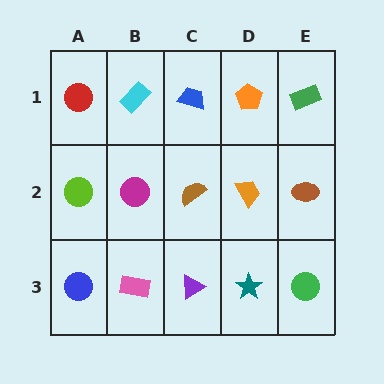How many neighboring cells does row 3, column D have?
3.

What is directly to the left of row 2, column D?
A brown semicircle.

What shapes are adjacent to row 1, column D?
An orange trapezoid (row 2, column D), a blue trapezoid (row 1, column C), a green rectangle (row 1, column E).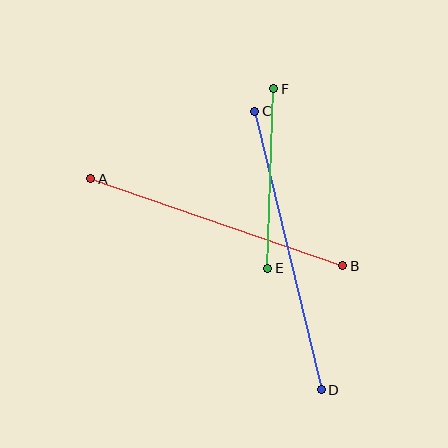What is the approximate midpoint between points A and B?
The midpoint is at approximately (217, 222) pixels.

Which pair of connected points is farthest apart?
Points C and D are farthest apart.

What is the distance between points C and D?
The distance is approximately 286 pixels.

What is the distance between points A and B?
The distance is approximately 267 pixels.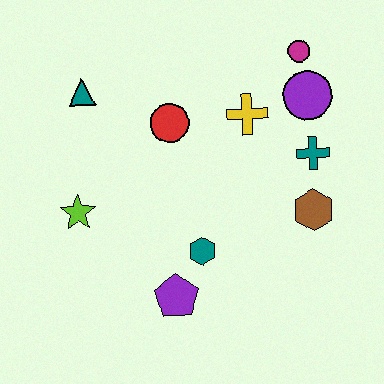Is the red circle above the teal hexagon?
Yes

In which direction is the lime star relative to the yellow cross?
The lime star is to the left of the yellow cross.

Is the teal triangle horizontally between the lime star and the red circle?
Yes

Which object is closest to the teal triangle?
The red circle is closest to the teal triangle.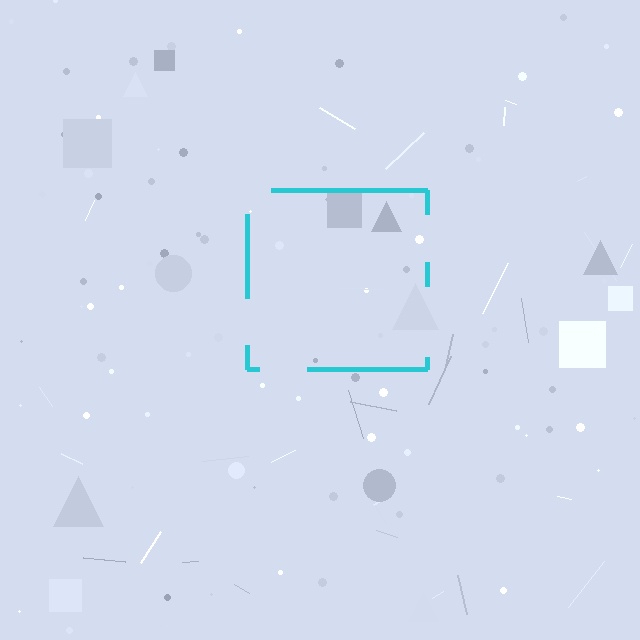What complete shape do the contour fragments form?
The contour fragments form a square.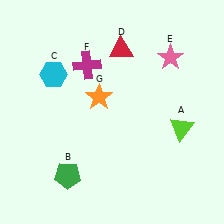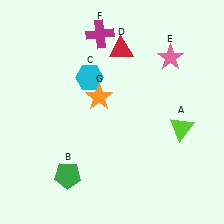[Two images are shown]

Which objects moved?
The objects that moved are: the cyan hexagon (C), the magenta cross (F).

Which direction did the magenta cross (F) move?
The magenta cross (F) moved up.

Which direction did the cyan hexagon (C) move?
The cyan hexagon (C) moved right.